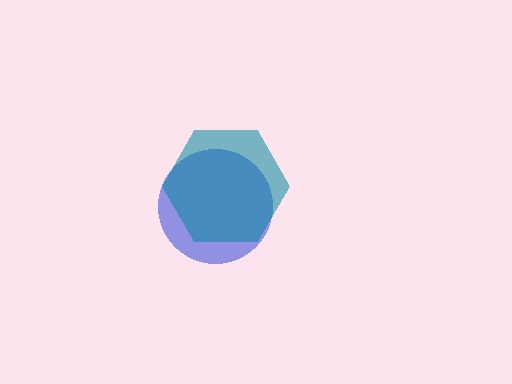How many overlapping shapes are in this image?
There are 2 overlapping shapes in the image.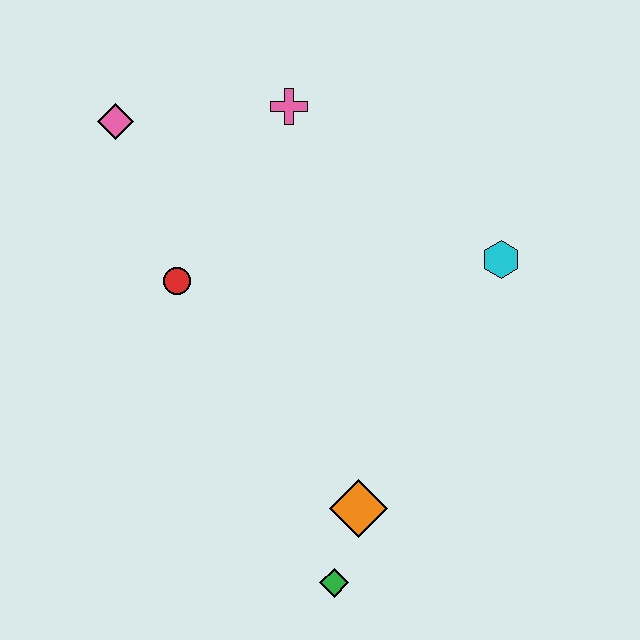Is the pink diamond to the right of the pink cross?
No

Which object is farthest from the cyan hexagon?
The pink diamond is farthest from the cyan hexagon.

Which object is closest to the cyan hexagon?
The pink cross is closest to the cyan hexagon.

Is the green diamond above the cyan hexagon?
No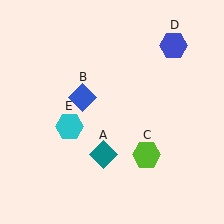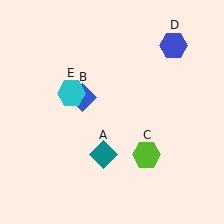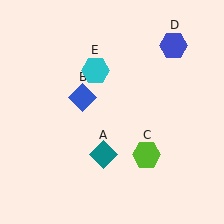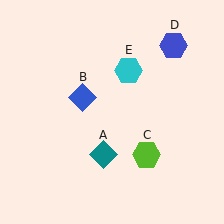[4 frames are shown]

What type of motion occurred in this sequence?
The cyan hexagon (object E) rotated clockwise around the center of the scene.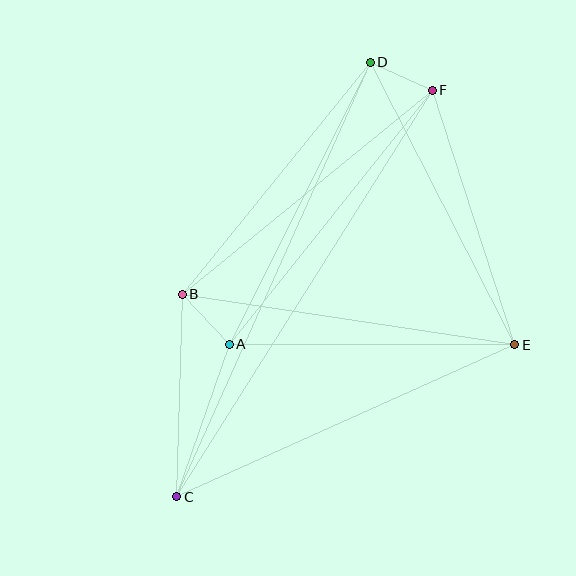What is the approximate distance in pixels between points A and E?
The distance between A and E is approximately 285 pixels.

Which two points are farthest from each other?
Points C and F are farthest from each other.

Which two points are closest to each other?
Points D and F are closest to each other.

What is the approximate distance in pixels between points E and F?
The distance between E and F is approximately 268 pixels.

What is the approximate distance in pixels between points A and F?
The distance between A and F is approximately 325 pixels.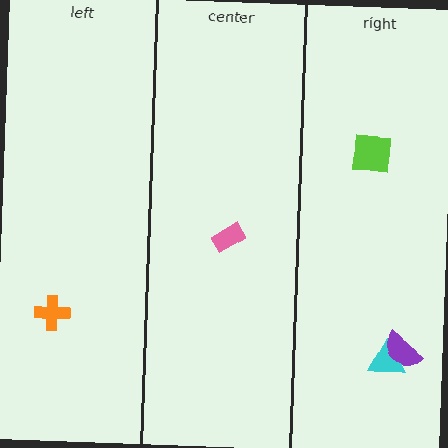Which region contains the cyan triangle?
The right region.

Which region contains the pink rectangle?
The center region.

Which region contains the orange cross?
The left region.